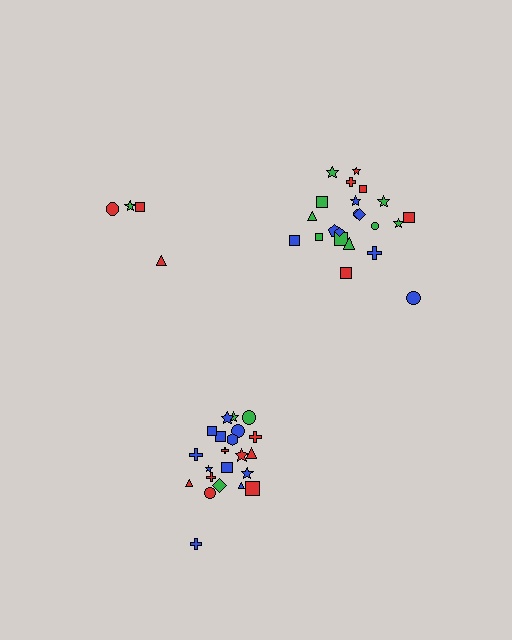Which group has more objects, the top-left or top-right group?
The top-right group.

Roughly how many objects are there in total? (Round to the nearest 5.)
Roughly 50 objects in total.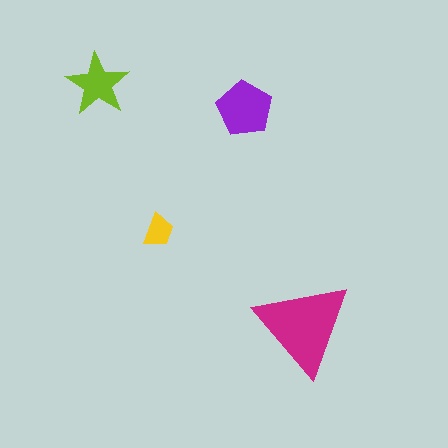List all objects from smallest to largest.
The yellow trapezoid, the lime star, the purple pentagon, the magenta triangle.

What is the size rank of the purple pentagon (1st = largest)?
2nd.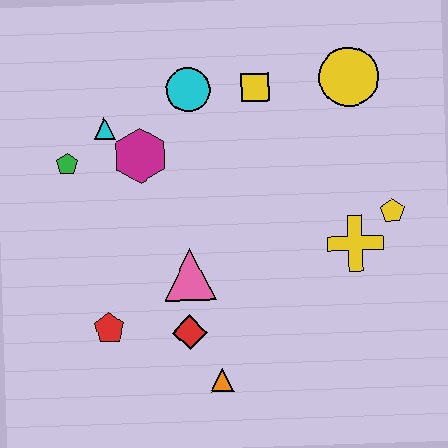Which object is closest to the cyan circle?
The yellow square is closest to the cyan circle.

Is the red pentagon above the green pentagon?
No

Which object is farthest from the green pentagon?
The yellow pentagon is farthest from the green pentagon.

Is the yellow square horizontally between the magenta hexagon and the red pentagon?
No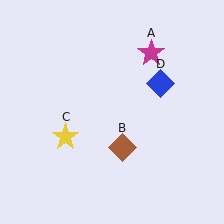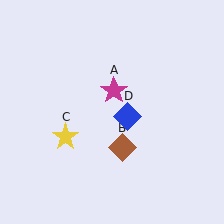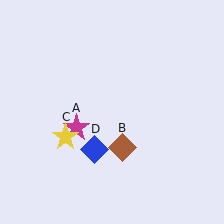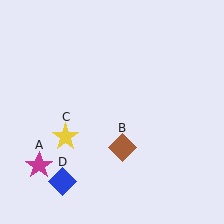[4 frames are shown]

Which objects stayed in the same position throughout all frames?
Brown diamond (object B) and yellow star (object C) remained stationary.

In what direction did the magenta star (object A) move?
The magenta star (object A) moved down and to the left.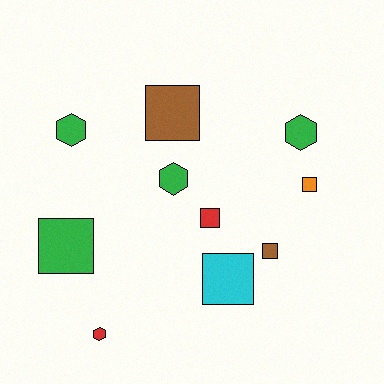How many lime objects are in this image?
There are no lime objects.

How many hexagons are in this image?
There are 4 hexagons.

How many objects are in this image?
There are 10 objects.